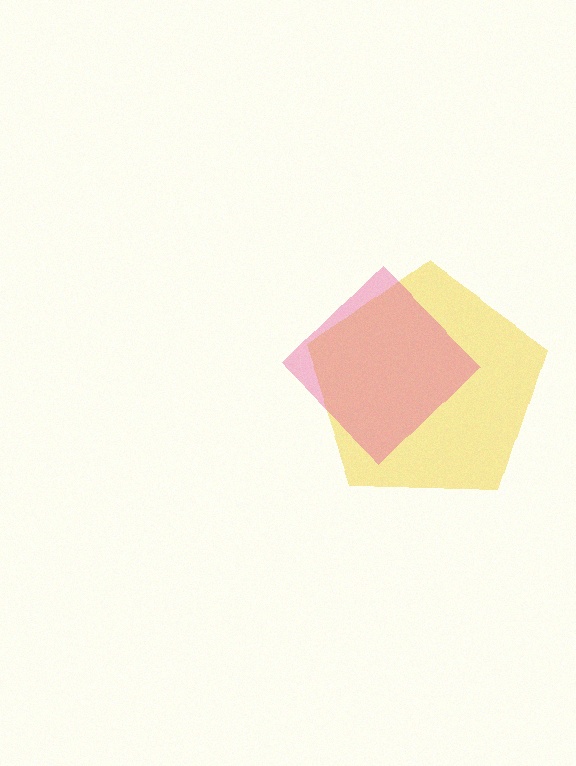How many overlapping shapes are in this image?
There are 2 overlapping shapes in the image.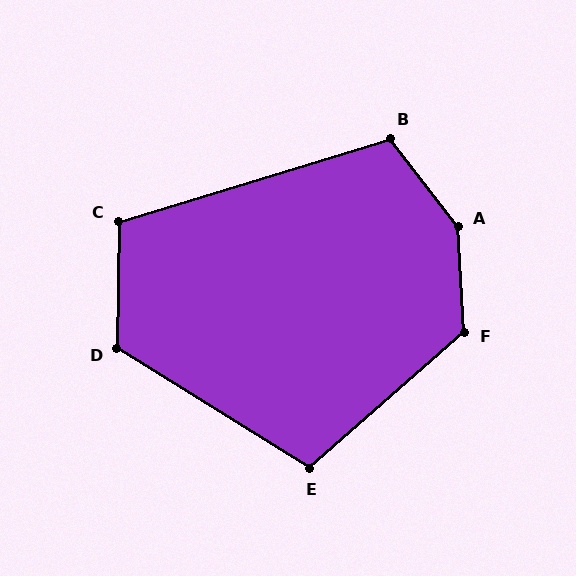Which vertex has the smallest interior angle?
E, at approximately 107 degrees.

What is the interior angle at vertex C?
Approximately 108 degrees (obtuse).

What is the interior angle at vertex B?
Approximately 111 degrees (obtuse).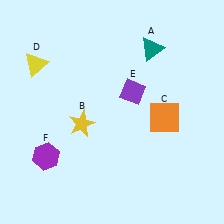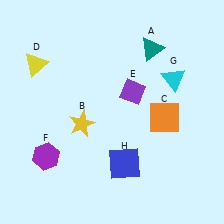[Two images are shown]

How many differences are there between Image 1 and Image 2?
There are 2 differences between the two images.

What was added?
A cyan triangle (G), a blue square (H) were added in Image 2.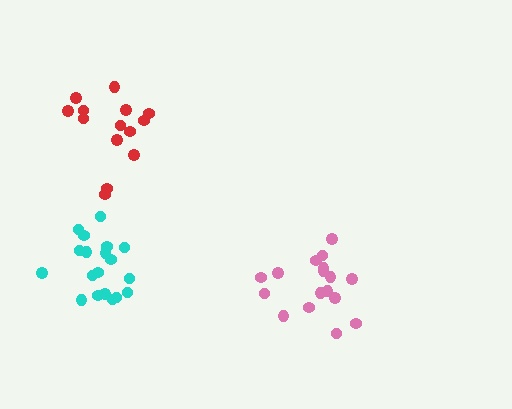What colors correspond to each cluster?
The clusters are colored: cyan, red, pink.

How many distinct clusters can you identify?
There are 3 distinct clusters.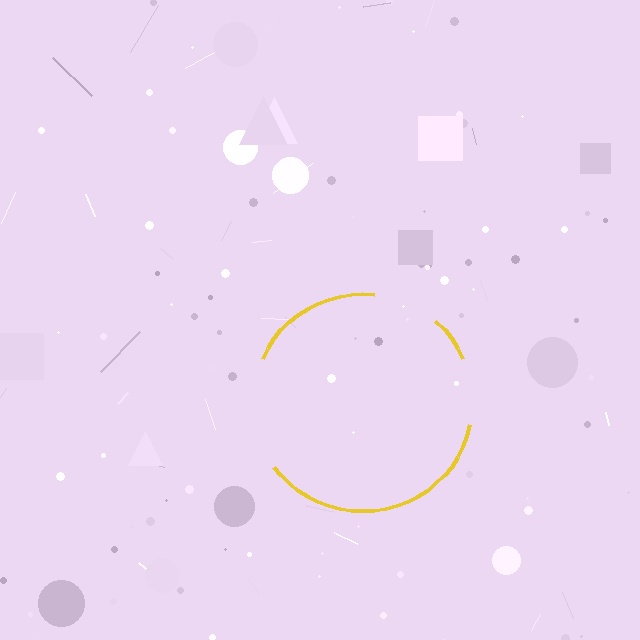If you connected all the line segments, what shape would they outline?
They would outline a circle.